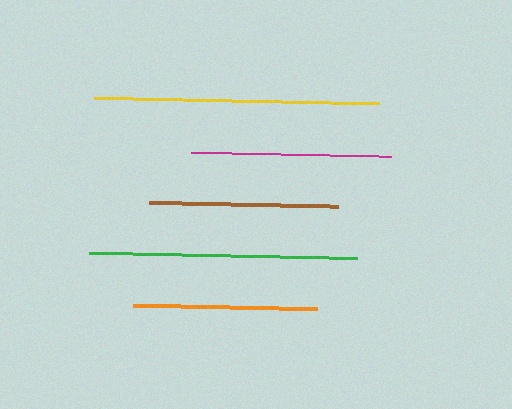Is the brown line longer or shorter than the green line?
The green line is longer than the brown line.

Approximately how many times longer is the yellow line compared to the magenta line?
The yellow line is approximately 1.4 times the length of the magenta line.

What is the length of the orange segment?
The orange segment is approximately 184 pixels long.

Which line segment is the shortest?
The orange line is the shortest at approximately 184 pixels.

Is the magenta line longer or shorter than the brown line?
The magenta line is longer than the brown line.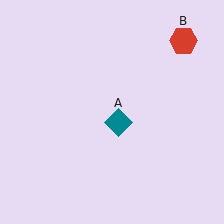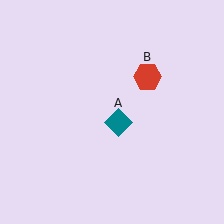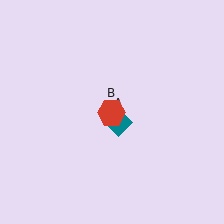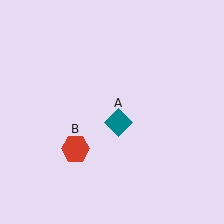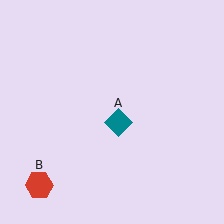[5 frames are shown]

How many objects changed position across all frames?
1 object changed position: red hexagon (object B).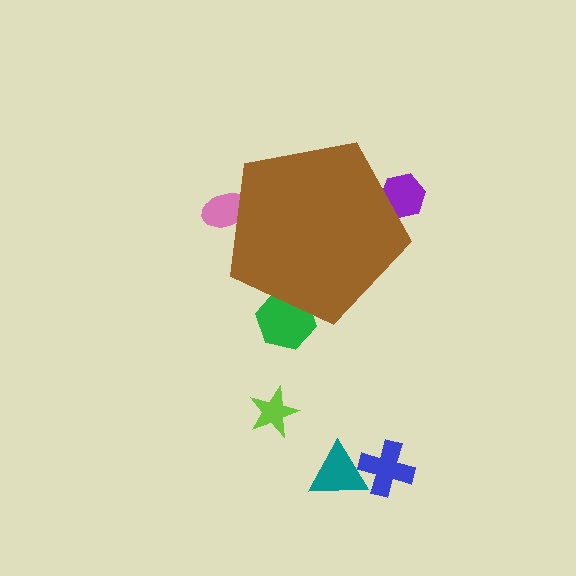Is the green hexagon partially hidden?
Yes, the green hexagon is partially hidden behind the brown pentagon.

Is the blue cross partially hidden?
No, the blue cross is fully visible.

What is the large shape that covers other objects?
A brown pentagon.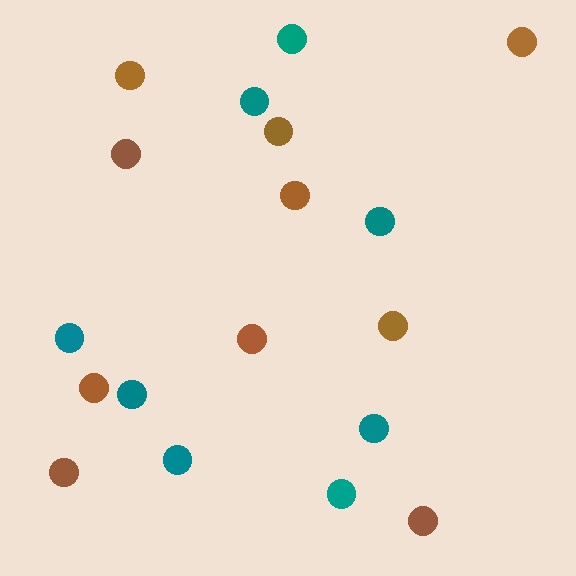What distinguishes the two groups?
There are 2 groups: one group of brown circles (10) and one group of teal circles (8).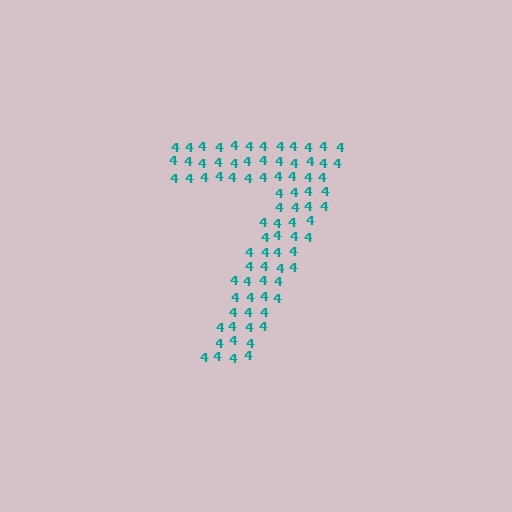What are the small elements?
The small elements are digit 4's.